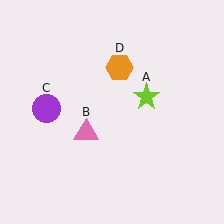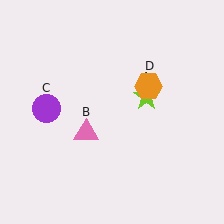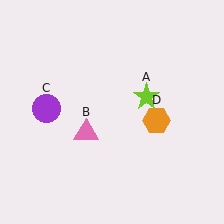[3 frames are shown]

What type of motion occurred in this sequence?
The orange hexagon (object D) rotated clockwise around the center of the scene.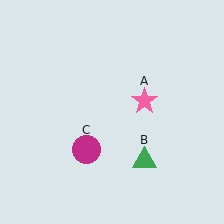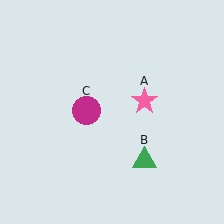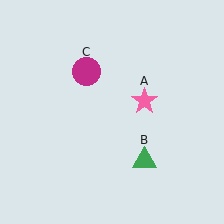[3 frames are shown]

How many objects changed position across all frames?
1 object changed position: magenta circle (object C).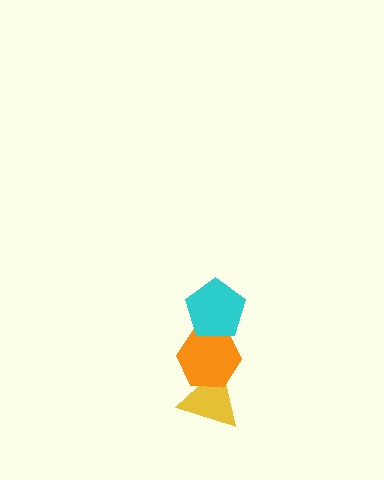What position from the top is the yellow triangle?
The yellow triangle is 3rd from the top.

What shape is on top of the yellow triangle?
The orange hexagon is on top of the yellow triangle.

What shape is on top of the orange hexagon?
The cyan pentagon is on top of the orange hexagon.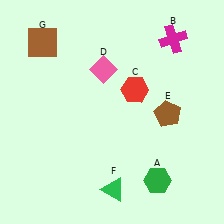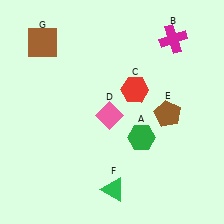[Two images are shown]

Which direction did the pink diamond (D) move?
The pink diamond (D) moved down.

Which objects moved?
The objects that moved are: the green hexagon (A), the pink diamond (D).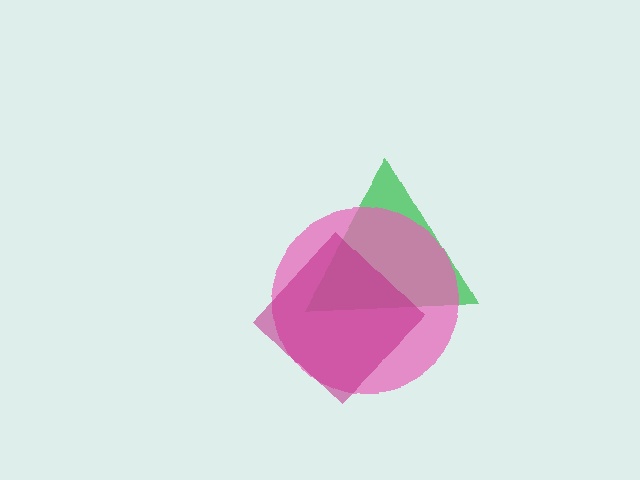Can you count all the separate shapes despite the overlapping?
Yes, there are 3 separate shapes.